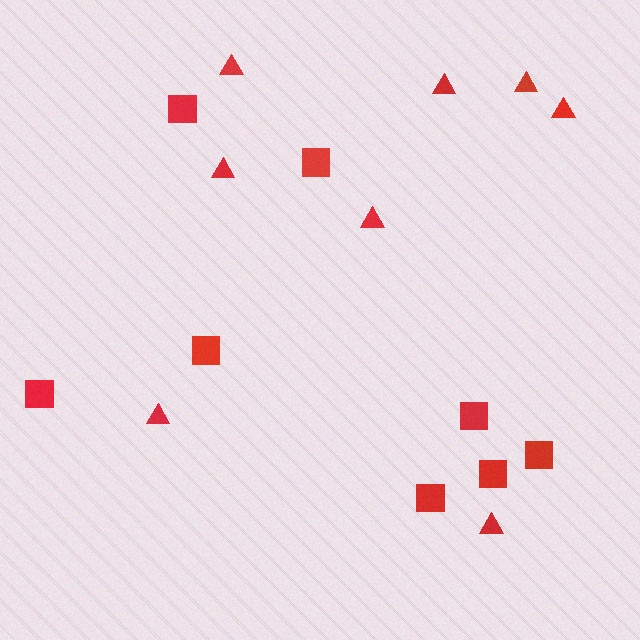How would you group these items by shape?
There are 2 groups: one group of squares (8) and one group of triangles (8).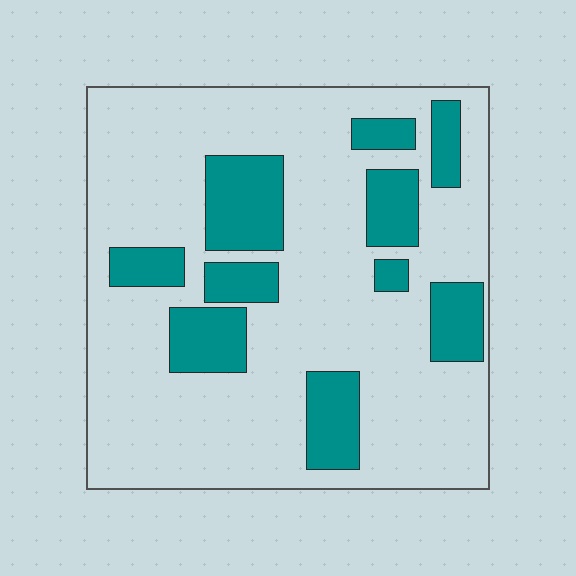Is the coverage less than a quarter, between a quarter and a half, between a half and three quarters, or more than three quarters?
Less than a quarter.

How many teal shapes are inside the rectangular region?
10.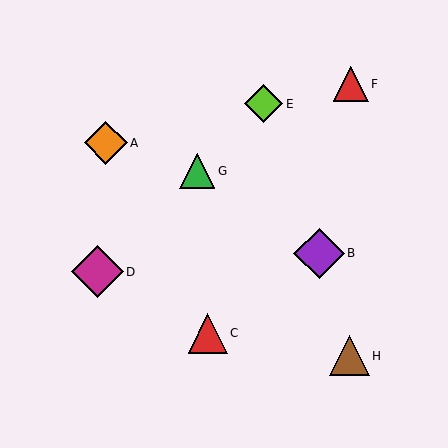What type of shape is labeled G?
Shape G is a green triangle.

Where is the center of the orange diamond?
The center of the orange diamond is at (106, 143).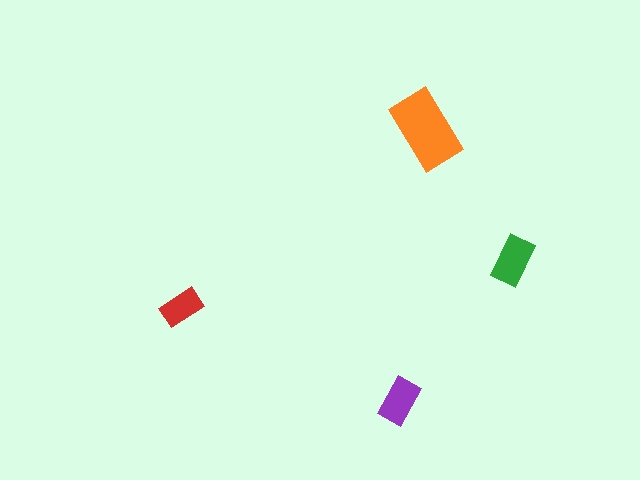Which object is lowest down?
The purple rectangle is bottommost.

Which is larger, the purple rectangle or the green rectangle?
The green one.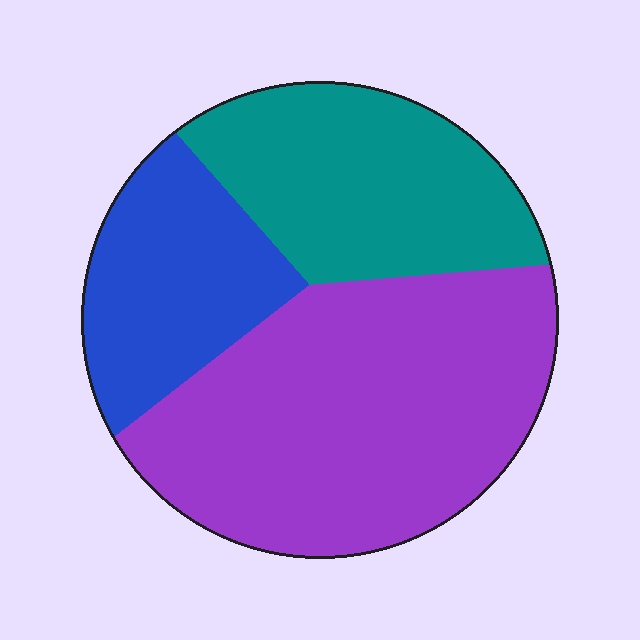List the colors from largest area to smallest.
From largest to smallest: purple, teal, blue.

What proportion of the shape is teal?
Teal takes up about one quarter (1/4) of the shape.